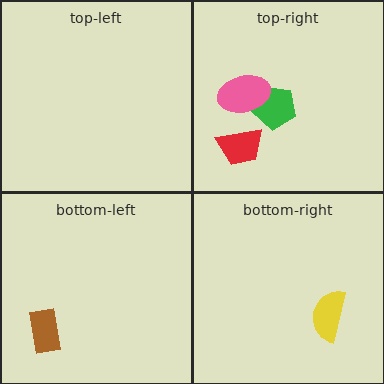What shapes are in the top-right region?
The green pentagon, the pink ellipse, the red trapezoid.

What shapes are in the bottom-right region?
The yellow semicircle.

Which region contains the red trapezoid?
The top-right region.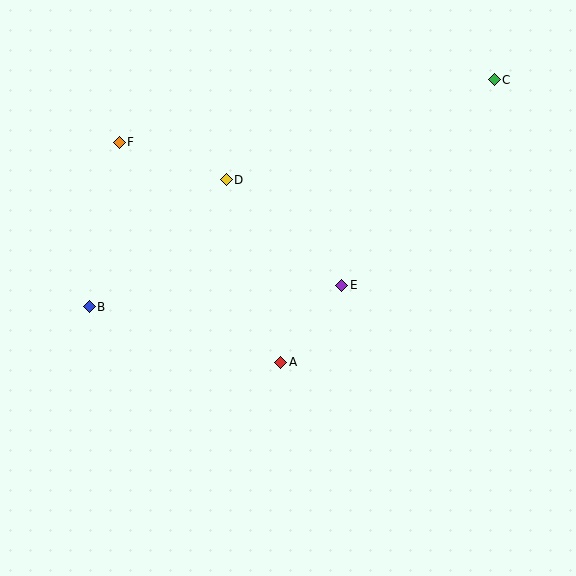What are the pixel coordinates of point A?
Point A is at (281, 362).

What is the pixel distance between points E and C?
The distance between E and C is 256 pixels.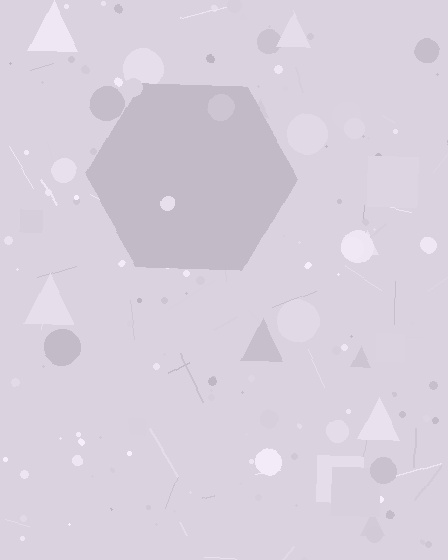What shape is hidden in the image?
A hexagon is hidden in the image.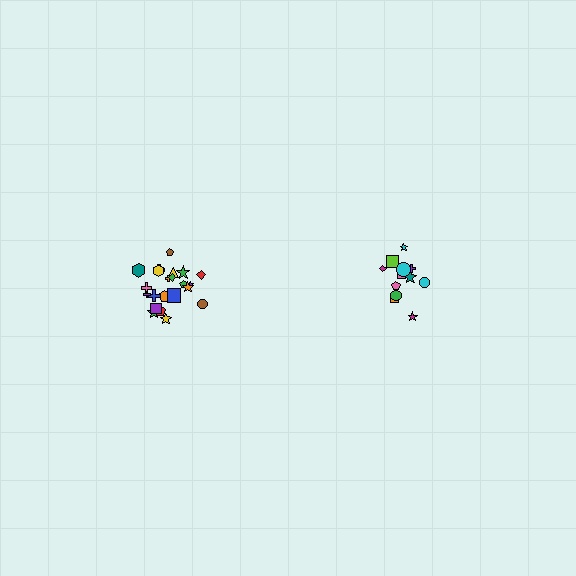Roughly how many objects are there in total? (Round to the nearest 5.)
Roughly 35 objects in total.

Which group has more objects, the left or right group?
The left group.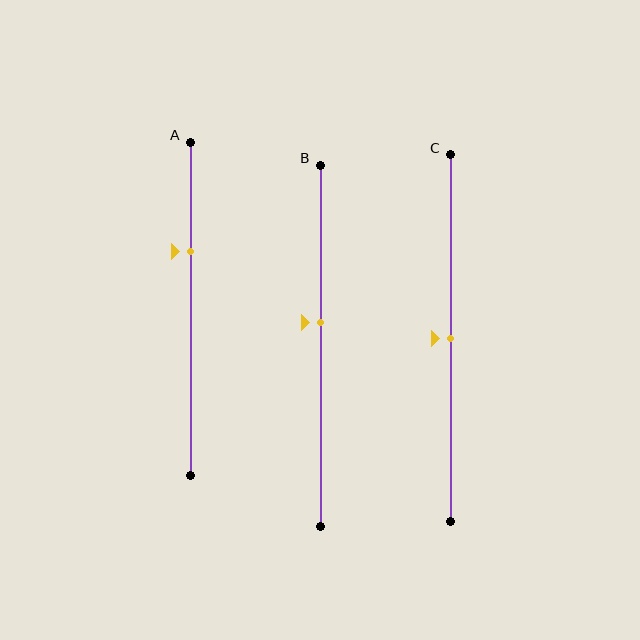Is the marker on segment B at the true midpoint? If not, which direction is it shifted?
No, the marker on segment B is shifted upward by about 7% of the segment length.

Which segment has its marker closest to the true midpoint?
Segment C has its marker closest to the true midpoint.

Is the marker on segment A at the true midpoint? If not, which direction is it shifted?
No, the marker on segment A is shifted upward by about 17% of the segment length.